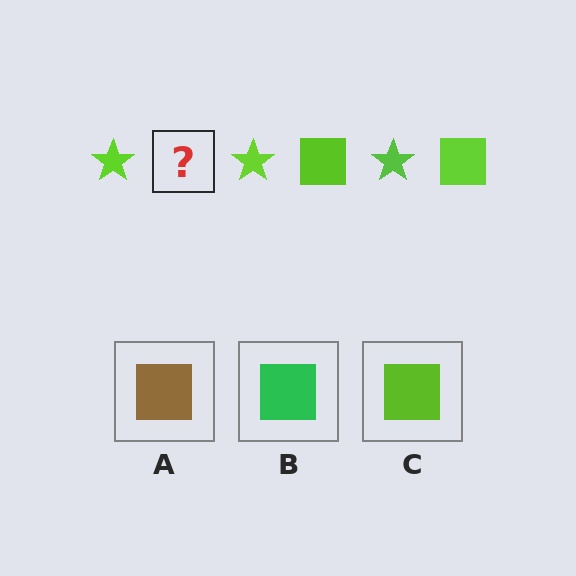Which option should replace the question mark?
Option C.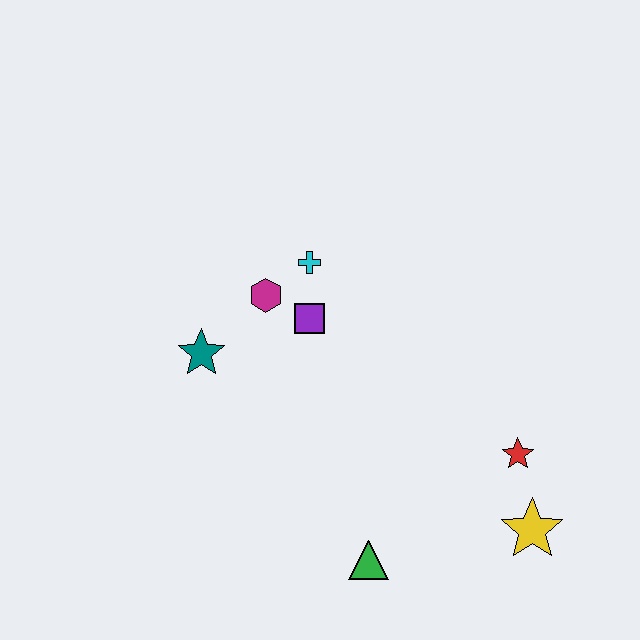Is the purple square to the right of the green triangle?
No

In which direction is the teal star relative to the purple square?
The teal star is to the left of the purple square.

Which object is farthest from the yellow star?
The teal star is farthest from the yellow star.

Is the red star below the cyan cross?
Yes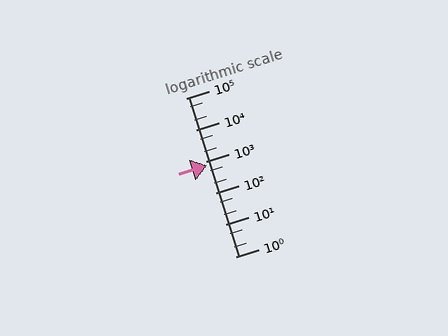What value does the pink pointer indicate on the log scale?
The pointer indicates approximately 730.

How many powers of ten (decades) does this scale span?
The scale spans 5 decades, from 1 to 100000.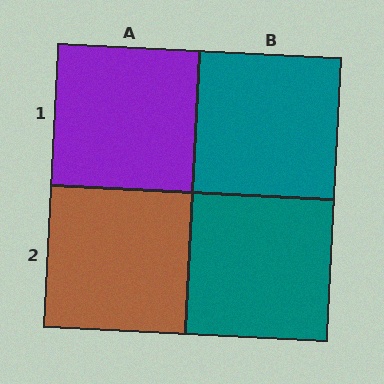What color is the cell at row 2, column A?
Brown.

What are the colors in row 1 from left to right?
Purple, teal.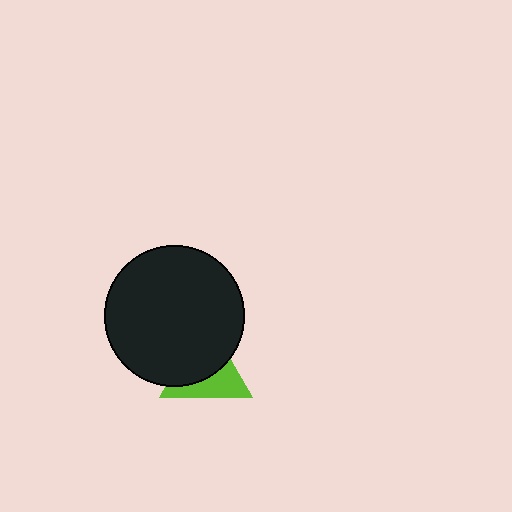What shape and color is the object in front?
The object in front is a black circle.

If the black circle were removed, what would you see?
You would see the complete lime triangle.